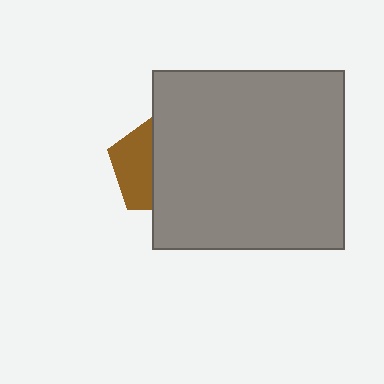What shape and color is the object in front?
The object in front is a gray rectangle.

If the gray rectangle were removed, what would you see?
You would see the complete brown pentagon.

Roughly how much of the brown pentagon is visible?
A small part of it is visible (roughly 40%).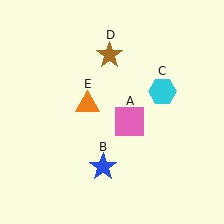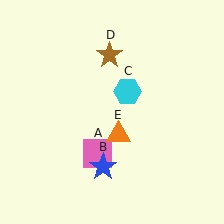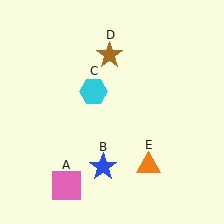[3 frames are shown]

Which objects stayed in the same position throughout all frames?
Blue star (object B) and brown star (object D) remained stationary.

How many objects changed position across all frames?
3 objects changed position: pink square (object A), cyan hexagon (object C), orange triangle (object E).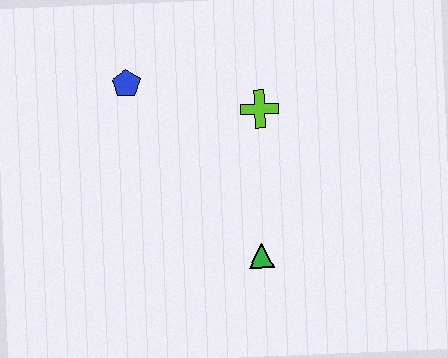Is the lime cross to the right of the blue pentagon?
Yes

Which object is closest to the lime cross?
The blue pentagon is closest to the lime cross.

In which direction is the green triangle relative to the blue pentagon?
The green triangle is below the blue pentagon.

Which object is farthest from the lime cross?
The green triangle is farthest from the lime cross.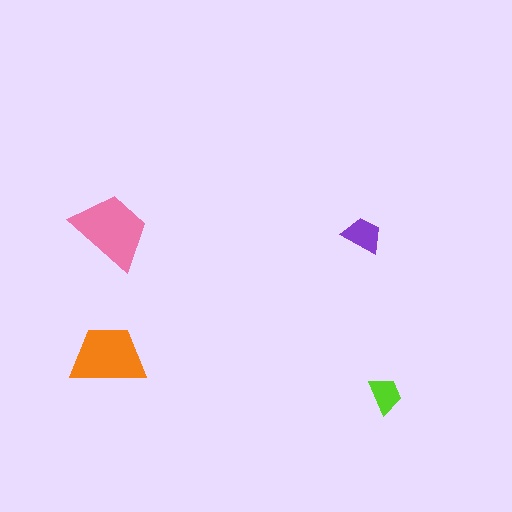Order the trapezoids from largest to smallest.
the pink one, the orange one, the purple one, the lime one.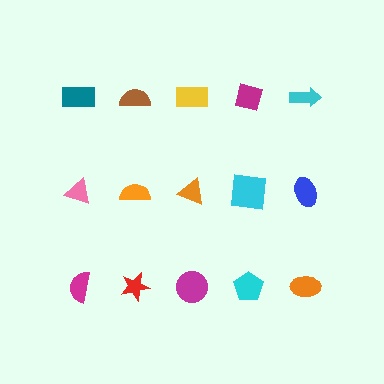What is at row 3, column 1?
A magenta semicircle.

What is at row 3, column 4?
A cyan pentagon.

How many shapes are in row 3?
5 shapes.